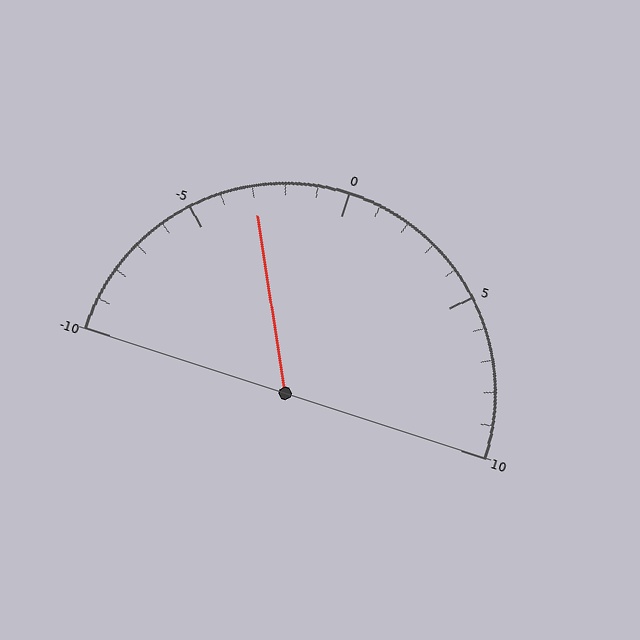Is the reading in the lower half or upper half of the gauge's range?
The reading is in the lower half of the range (-10 to 10).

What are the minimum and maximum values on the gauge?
The gauge ranges from -10 to 10.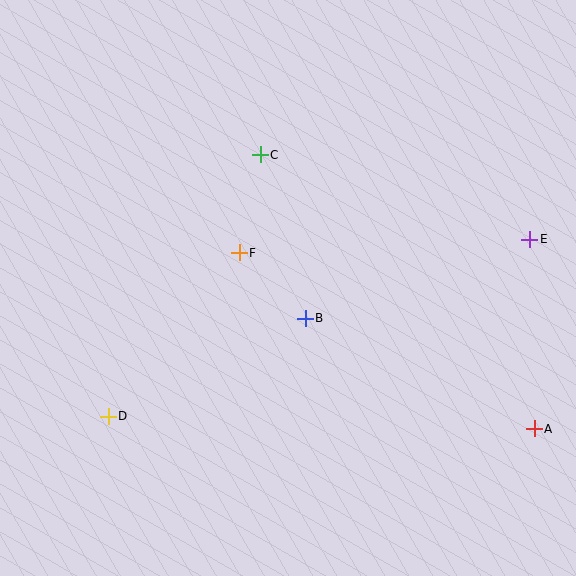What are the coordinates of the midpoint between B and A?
The midpoint between B and A is at (420, 374).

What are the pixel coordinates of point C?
Point C is at (260, 155).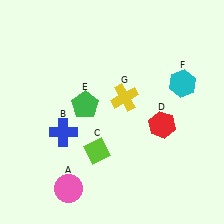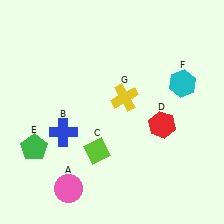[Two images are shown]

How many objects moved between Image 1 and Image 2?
1 object moved between the two images.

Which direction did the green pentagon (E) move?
The green pentagon (E) moved left.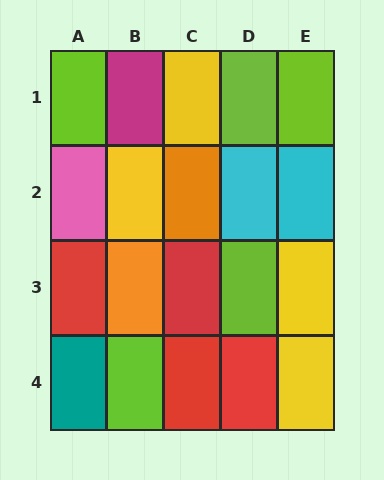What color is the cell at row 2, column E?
Cyan.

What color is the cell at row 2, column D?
Cyan.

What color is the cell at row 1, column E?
Lime.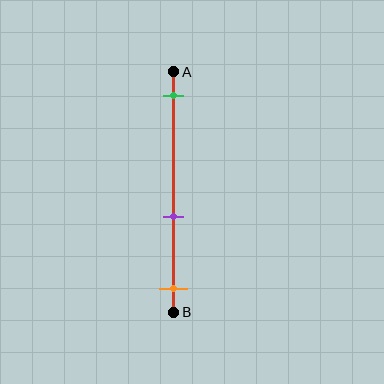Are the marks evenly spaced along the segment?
No, the marks are not evenly spaced.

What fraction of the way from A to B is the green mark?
The green mark is approximately 10% (0.1) of the way from A to B.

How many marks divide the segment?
There are 3 marks dividing the segment.